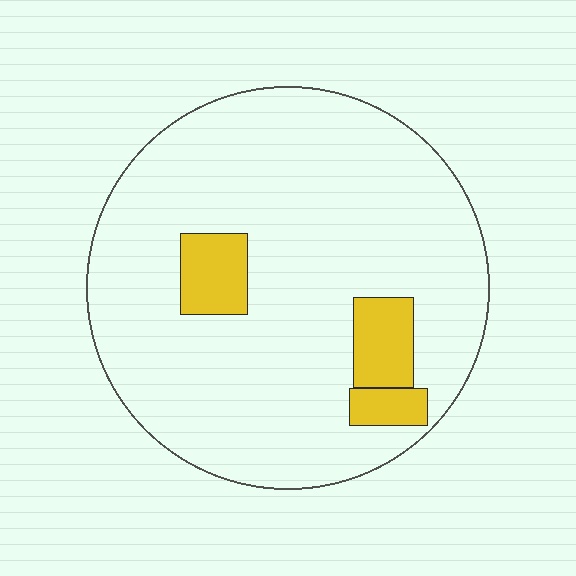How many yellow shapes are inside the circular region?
3.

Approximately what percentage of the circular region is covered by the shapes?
Approximately 10%.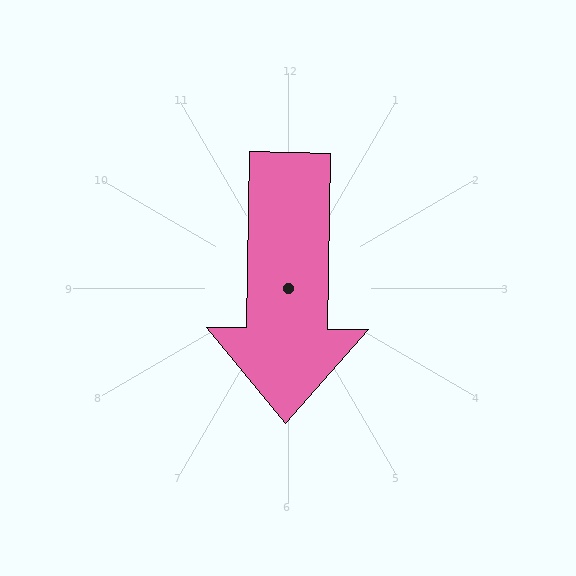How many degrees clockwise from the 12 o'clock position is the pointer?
Approximately 181 degrees.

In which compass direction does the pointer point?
South.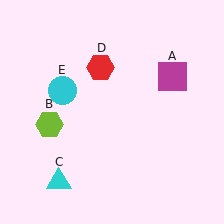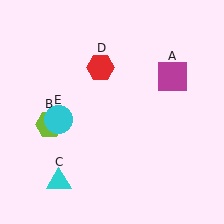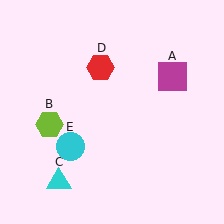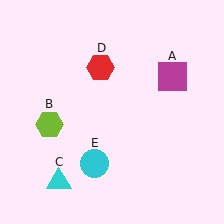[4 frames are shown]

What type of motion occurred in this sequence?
The cyan circle (object E) rotated counterclockwise around the center of the scene.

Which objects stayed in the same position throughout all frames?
Magenta square (object A) and lime hexagon (object B) and cyan triangle (object C) and red hexagon (object D) remained stationary.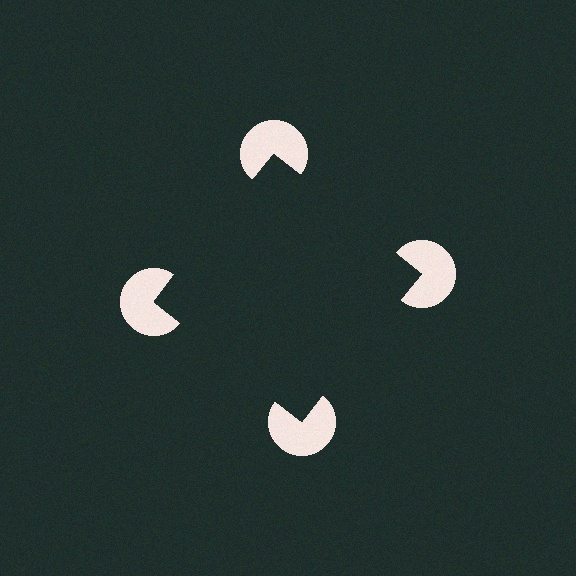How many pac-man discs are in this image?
There are 4 — one at each vertex of the illusory square.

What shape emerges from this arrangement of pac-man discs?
An illusory square — its edges are inferred from the aligned wedge cuts in the pac-man discs, not physically drawn.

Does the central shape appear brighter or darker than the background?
It typically appears slightly darker than the background, even though no actual brightness change is drawn.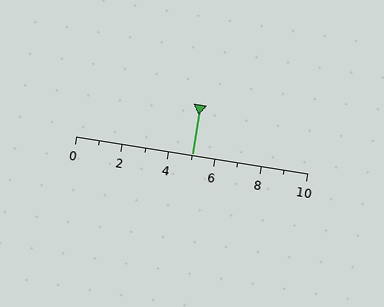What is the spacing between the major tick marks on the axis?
The major ticks are spaced 2 apart.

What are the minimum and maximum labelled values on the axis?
The axis runs from 0 to 10.